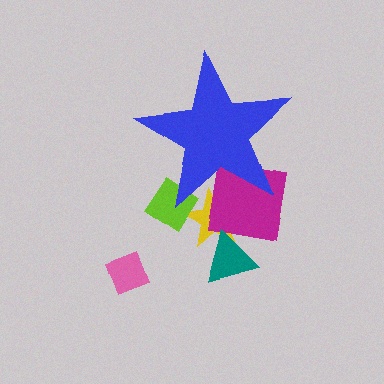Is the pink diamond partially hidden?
No, the pink diamond is fully visible.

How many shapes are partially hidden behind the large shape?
4 shapes are partially hidden.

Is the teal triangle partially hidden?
No, the teal triangle is fully visible.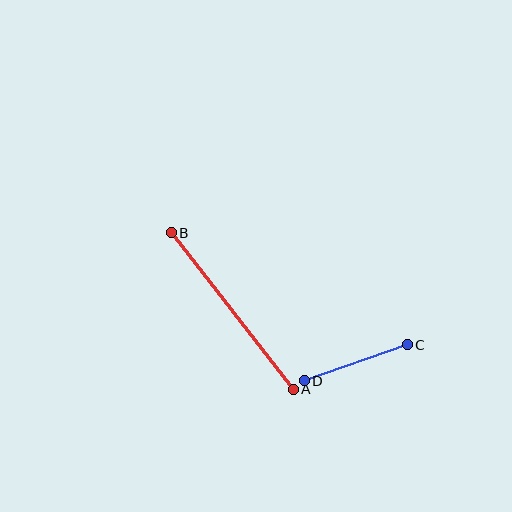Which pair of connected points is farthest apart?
Points A and B are farthest apart.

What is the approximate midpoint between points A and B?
The midpoint is at approximately (232, 311) pixels.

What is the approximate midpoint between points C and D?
The midpoint is at approximately (356, 363) pixels.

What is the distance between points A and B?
The distance is approximately 198 pixels.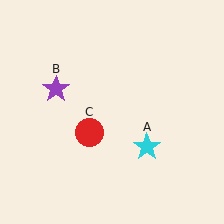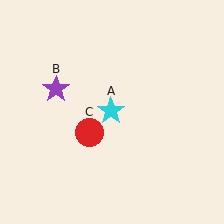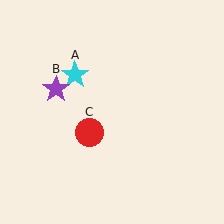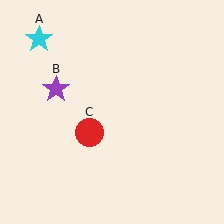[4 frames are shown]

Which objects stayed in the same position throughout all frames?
Purple star (object B) and red circle (object C) remained stationary.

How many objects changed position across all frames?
1 object changed position: cyan star (object A).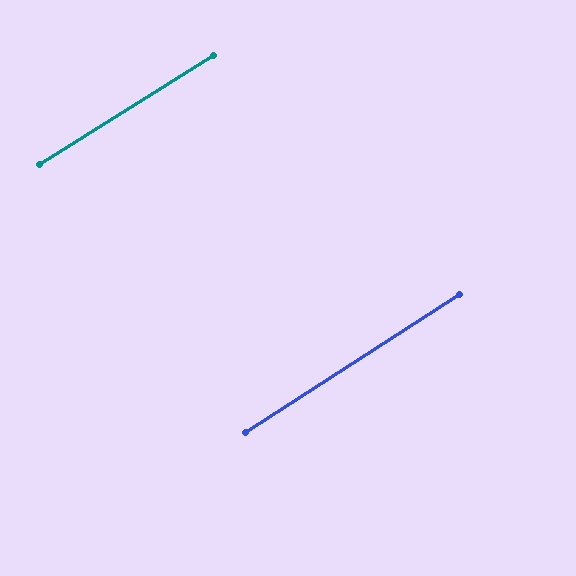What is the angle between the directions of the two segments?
Approximately 1 degree.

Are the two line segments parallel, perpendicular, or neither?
Parallel — their directions differ by only 0.7°.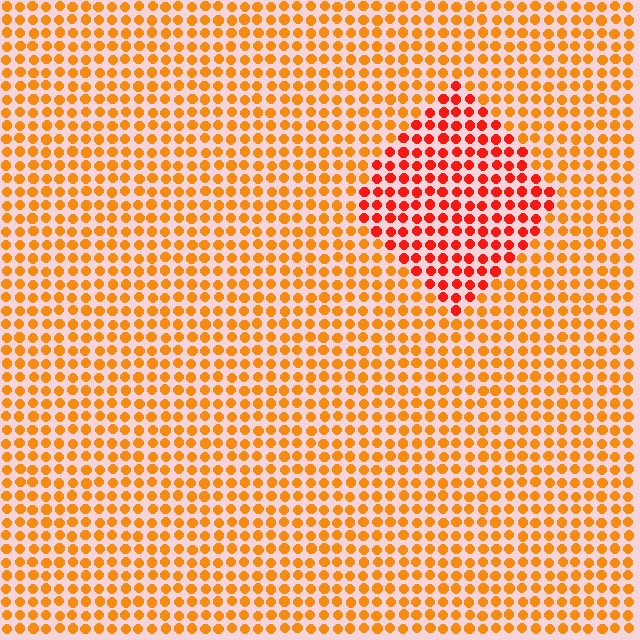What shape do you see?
I see a diamond.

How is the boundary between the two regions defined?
The boundary is defined purely by a slight shift in hue (about 30 degrees). Spacing, size, and orientation are identical on both sides.